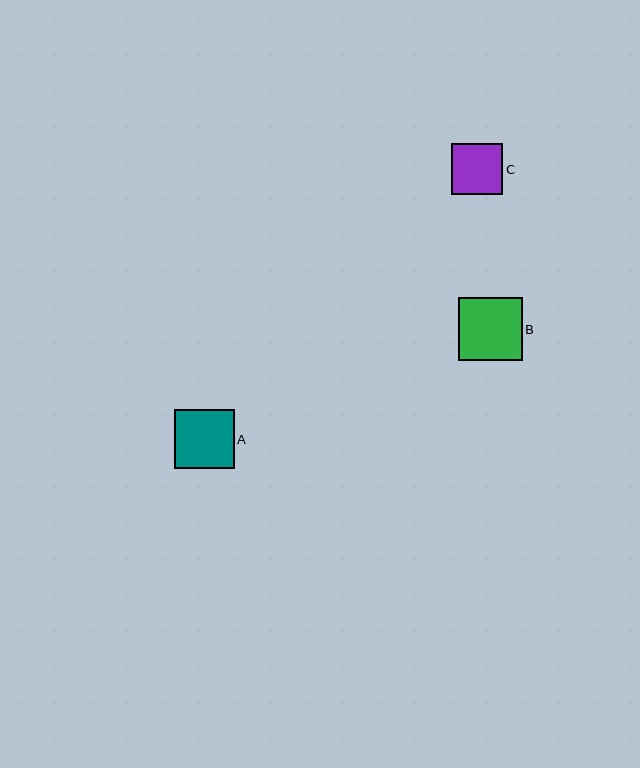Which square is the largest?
Square B is the largest with a size of approximately 63 pixels.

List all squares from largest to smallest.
From largest to smallest: B, A, C.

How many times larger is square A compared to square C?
Square A is approximately 1.2 times the size of square C.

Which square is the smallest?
Square C is the smallest with a size of approximately 51 pixels.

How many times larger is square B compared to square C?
Square B is approximately 1.2 times the size of square C.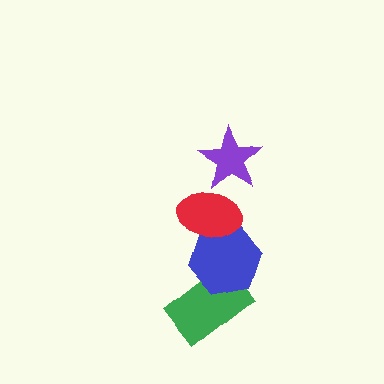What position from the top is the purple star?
The purple star is 1st from the top.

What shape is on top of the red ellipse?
The purple star is on top of the red ellipse.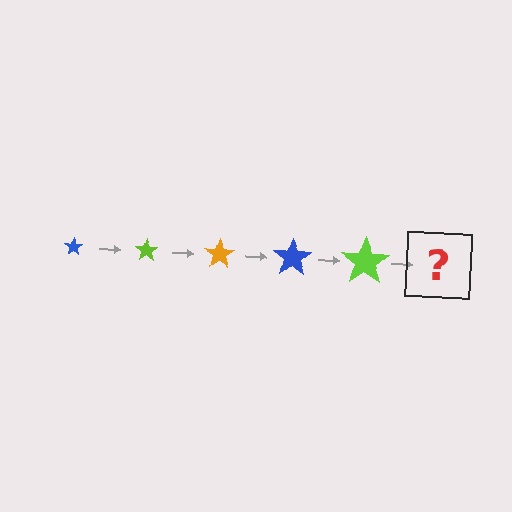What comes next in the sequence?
The next element should be an orange star, larger than the previous one.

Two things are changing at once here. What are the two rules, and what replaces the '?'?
The two rules are that the star grows larger each step and the color cycles through blue, lime, and orange. The '?' should be an orange star, larger than the previous one.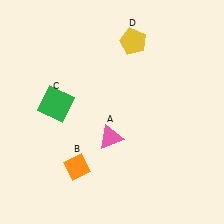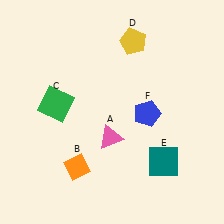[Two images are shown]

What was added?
A teal square (E), a blue pentagon (F) were added in Image 2.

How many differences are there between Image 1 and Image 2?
There are 2 differences between the two images.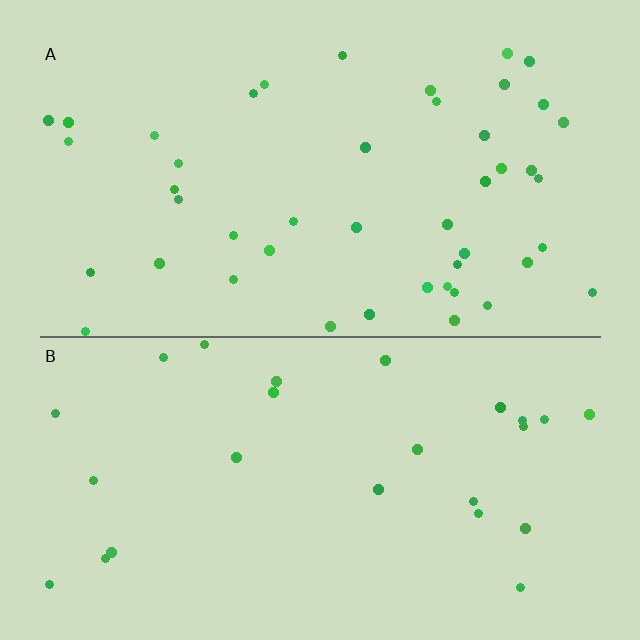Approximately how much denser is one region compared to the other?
Approximately 1.8× — region A over region B.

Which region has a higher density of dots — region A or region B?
A (the top).